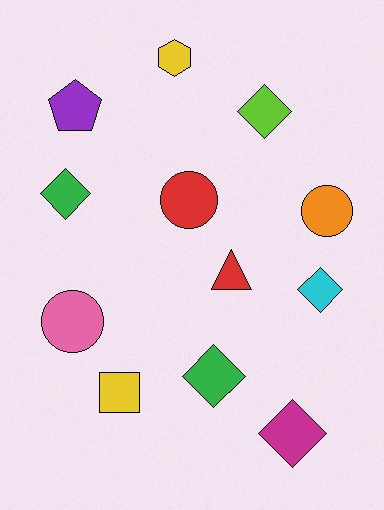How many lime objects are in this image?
There is 1 lime object.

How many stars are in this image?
There are no stars.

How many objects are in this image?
There are 12 objects.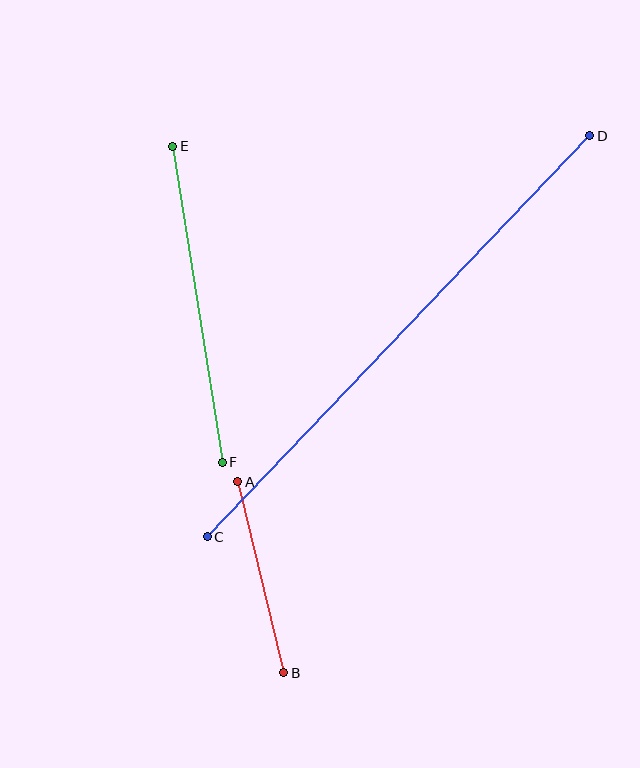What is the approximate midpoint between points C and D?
The midpoint is at approximately (398, 336) pixels.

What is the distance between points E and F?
The distance is approximately 320 pixels.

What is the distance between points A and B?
The distance is approximately 197 pixels.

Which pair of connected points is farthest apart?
Points C and D are farthest apart.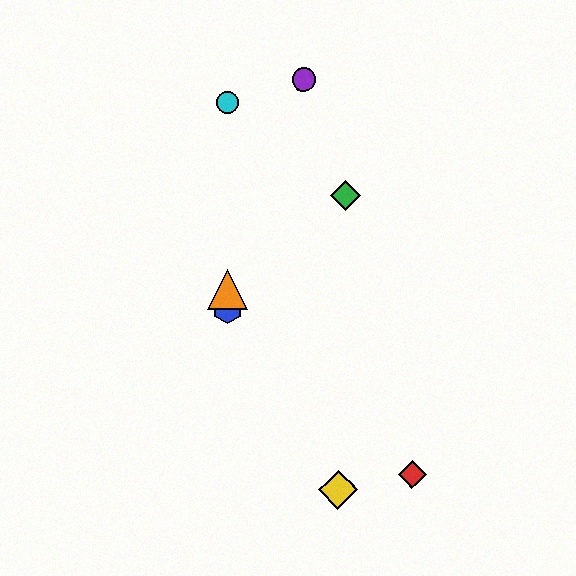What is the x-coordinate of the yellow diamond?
The yellow diamond is at x≈338.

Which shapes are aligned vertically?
The blue hexagon, the orange triangle, the cyan circle are aligned vertically.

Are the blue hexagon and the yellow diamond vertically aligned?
No, the blue hexagon is at x≈227 and the yellow diamond is at x≈338.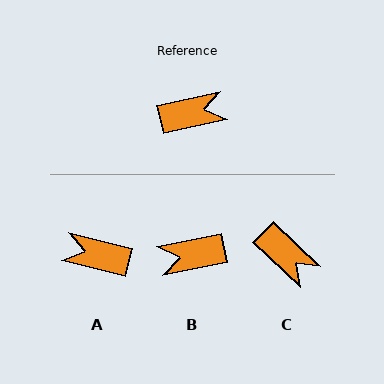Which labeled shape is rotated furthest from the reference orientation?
B, about 180 degrees away.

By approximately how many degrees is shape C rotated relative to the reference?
Approximately 56 degrees clockwise.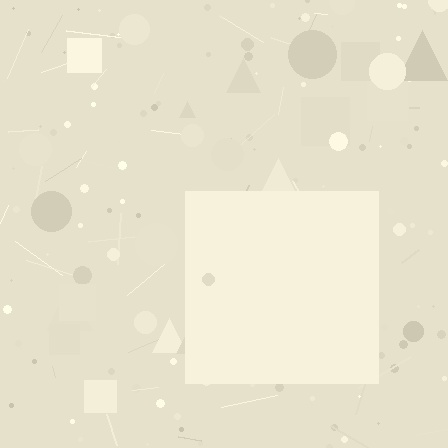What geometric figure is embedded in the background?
A square is embedded in the background.